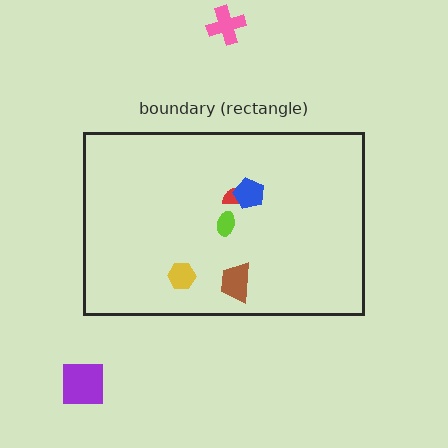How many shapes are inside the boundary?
5 inside, 2 outside.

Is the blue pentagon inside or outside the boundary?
Inside.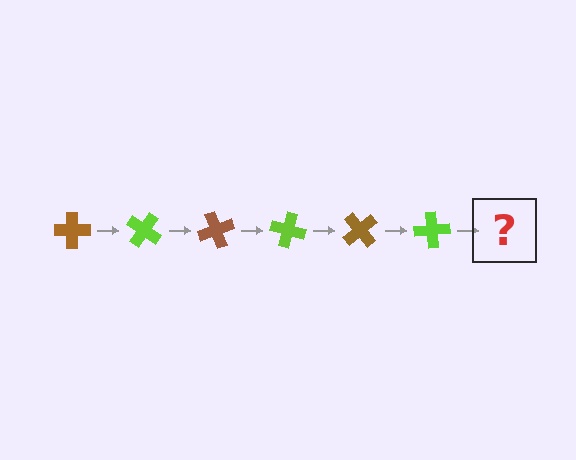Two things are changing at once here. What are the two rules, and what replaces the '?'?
The two rules are that it rotates 35 degrees each step and the color cycles through brown and lime. The '?' should be a brown cross, rotated 210 degrees from the start.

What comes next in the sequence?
The next element should be a brown cross, rotated 210 degrees from the start.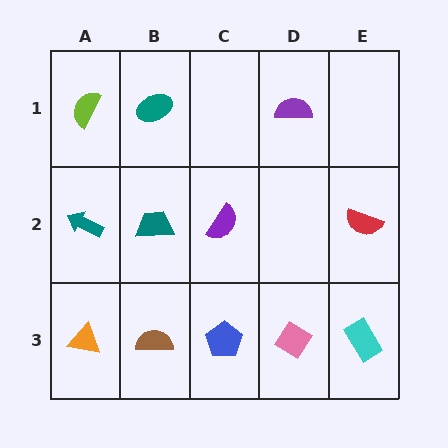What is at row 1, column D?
A purple semicircle.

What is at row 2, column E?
A red semicircle.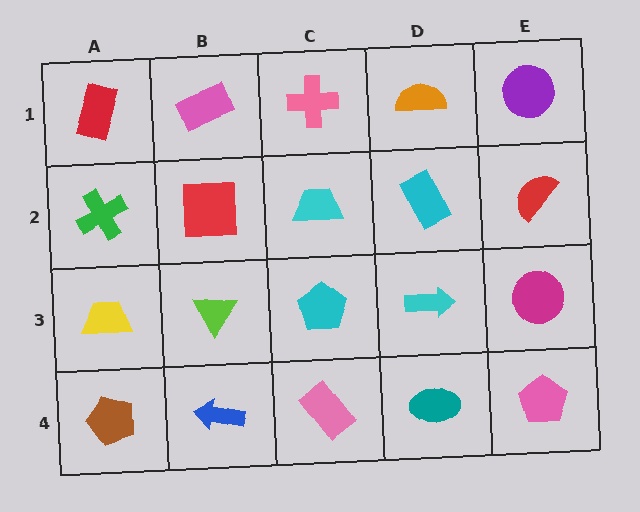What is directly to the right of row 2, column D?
A red semicircle.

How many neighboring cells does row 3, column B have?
4.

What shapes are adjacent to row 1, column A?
A green cross (row 2, column A), a pink rectangle (row 1, column B).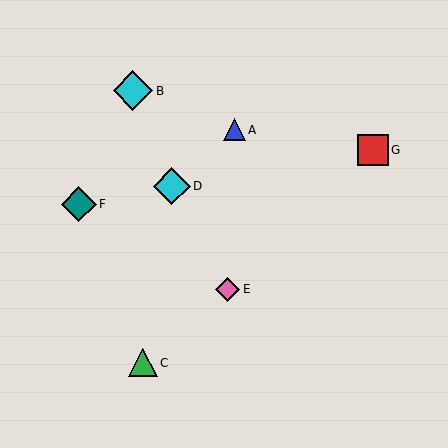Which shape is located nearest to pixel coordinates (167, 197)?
The cyan diamond (labeled D) at (172, 186) is nearest to that location.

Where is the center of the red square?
The center of the red square is at (373, 150).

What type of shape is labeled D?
Shape D is a cyan diamond.